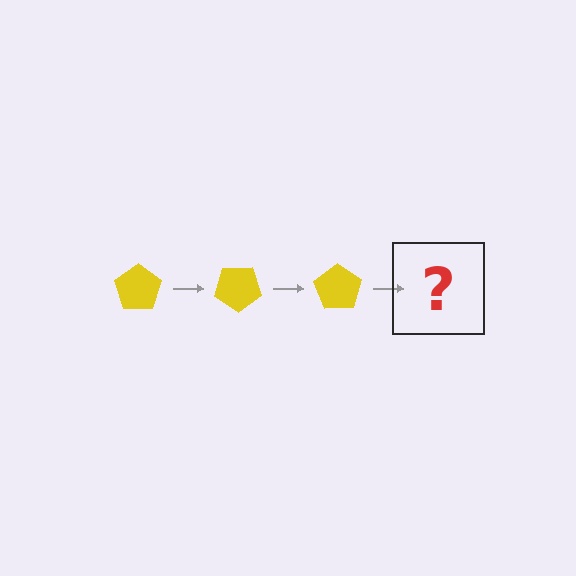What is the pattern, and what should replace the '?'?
The pattern is that the pentagon rotates 35 degrees each step. The '?' should be a yellow pentagon rotated 105 degrees.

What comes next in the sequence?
The next element should be a yellow pentagon rotated 105 degrees.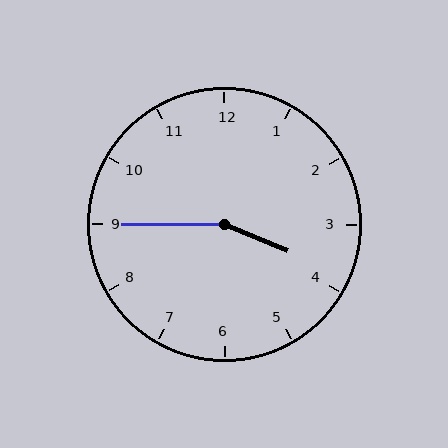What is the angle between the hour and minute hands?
Approximately 158 degrees.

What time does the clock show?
3:45.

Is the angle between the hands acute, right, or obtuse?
It is obtuse.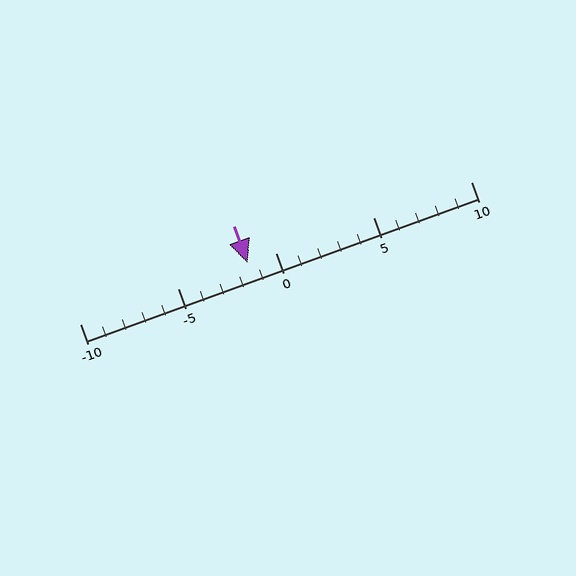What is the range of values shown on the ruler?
The ruler shows values from -10 to 10.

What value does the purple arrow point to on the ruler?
The purple arrow points to approximately -1.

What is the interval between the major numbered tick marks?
The major tick marks are spaced 5 units apart.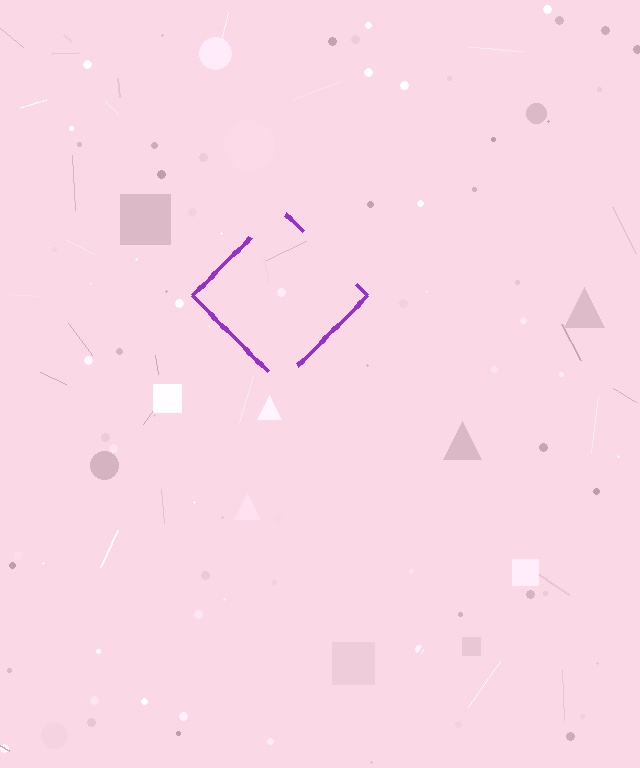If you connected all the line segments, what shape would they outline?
They would outline a diamond.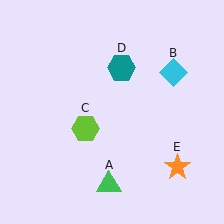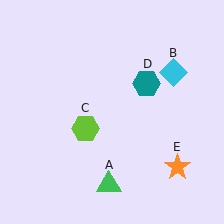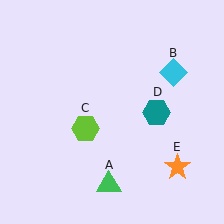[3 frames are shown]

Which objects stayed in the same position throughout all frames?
Green triangle (object A) and cyan diamond (object B) and lime hexagon (object C) and orange star (object E) remained stationary.